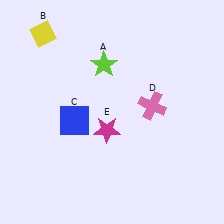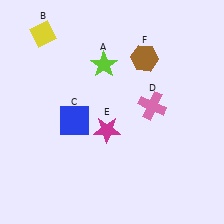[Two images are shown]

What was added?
A brown hexagon (F) was added in Image 2.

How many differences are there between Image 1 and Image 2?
There is 1 difference between the two images.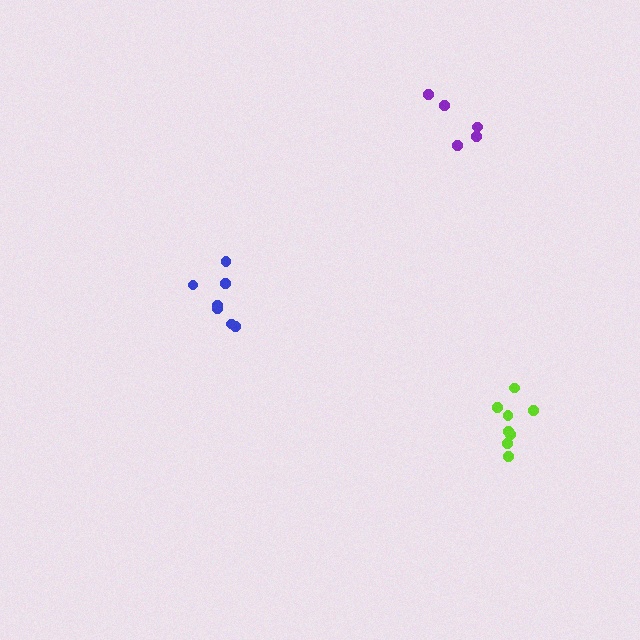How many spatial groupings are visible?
There are 3 spatial groupings.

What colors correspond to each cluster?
The clusters are colored: blue, purple, lime.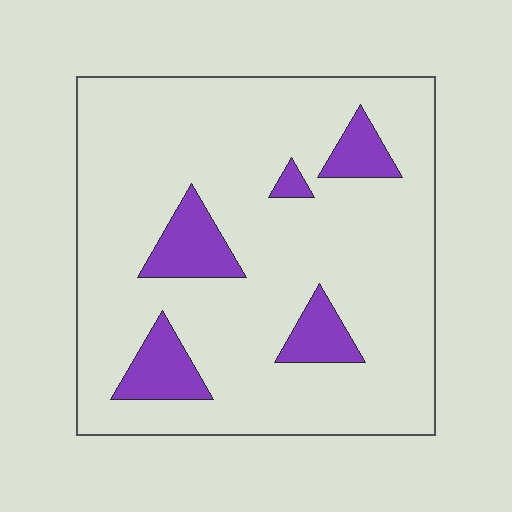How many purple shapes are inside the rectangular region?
5.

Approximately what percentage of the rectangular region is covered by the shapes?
Approximately 15%.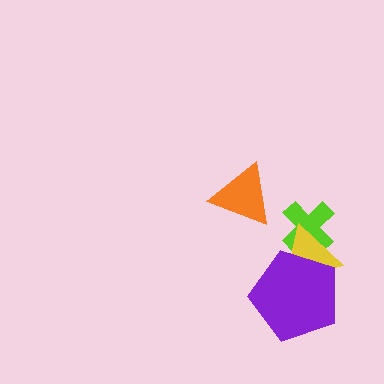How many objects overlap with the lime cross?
1 object overlaps with the lime cross.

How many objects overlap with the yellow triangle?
2 objects overlap with the yellow triangle.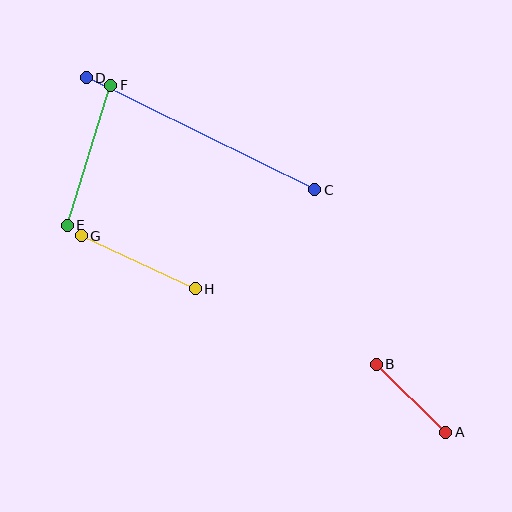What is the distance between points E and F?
The distance is approximately 147 pixels.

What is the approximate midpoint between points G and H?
The midpoint is at approximately (138, 262) pixels.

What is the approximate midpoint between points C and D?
The midpoint is at approximately (201, 134) pixels.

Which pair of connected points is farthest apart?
Points C and D are farthest apart.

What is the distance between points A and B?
The distance is approximately 98 pixels.